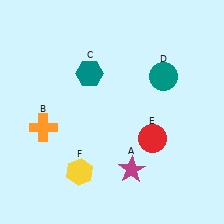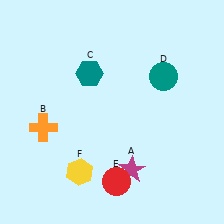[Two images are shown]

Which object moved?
The red circle (E) moved down.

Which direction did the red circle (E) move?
The red circle (E) moved down.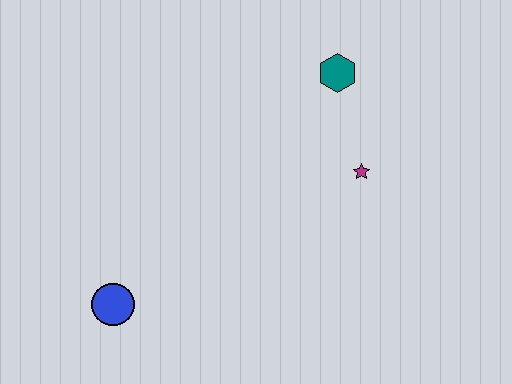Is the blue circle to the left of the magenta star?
Yes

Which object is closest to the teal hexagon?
The magenta star is closest to the teal hexagon.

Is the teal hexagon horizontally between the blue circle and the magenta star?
Yes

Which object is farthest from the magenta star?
The blue circle is farthest from the magenta star.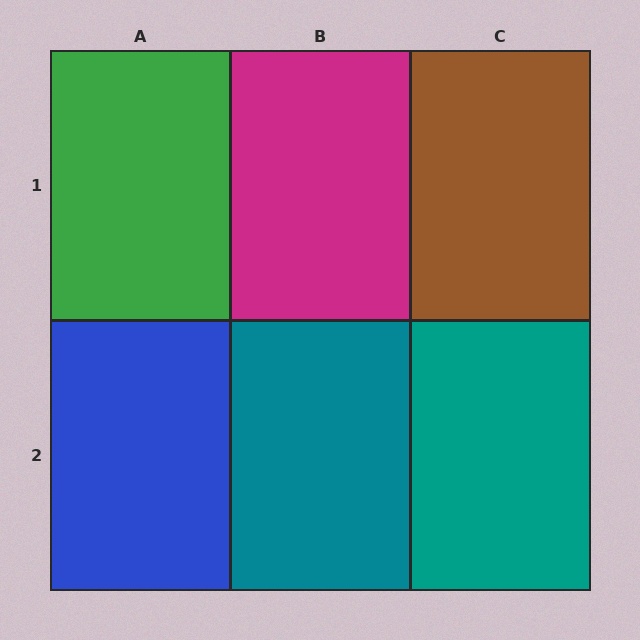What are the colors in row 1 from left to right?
Green, magenta, brown.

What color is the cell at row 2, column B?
Teal.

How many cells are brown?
1 cell is brown.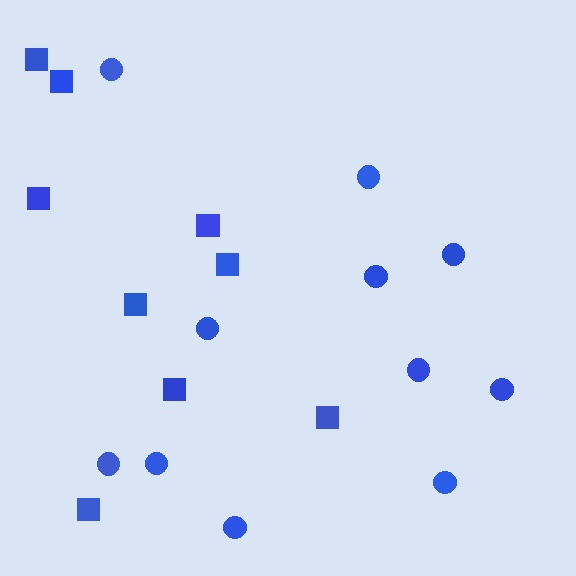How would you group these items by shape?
There are 2 groups: one group of circles (11) and one group of squares (9).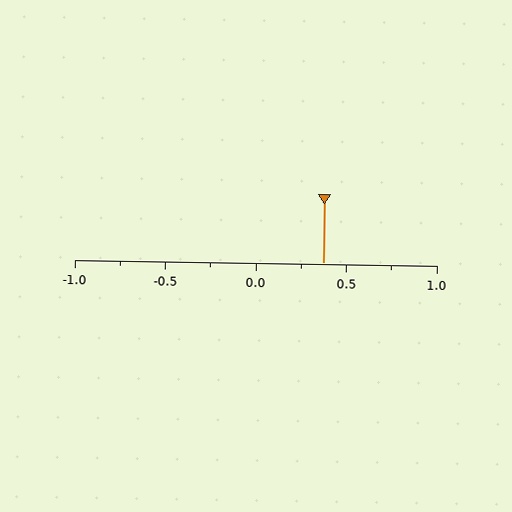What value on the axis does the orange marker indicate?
The marker indicates approximately 0.38.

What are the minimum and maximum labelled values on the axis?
The axis runs from -1.0 to 1.0.